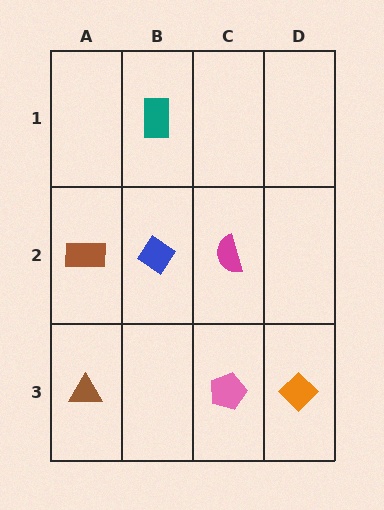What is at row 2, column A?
A brown rectangle.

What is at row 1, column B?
A teal rectangle.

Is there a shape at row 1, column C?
No, that cell is empty.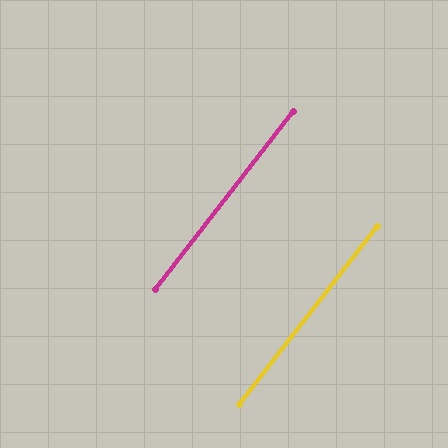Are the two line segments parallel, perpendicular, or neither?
Parallel — their directions differ by only 0.1°.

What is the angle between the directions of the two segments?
Approximately 0 degrees.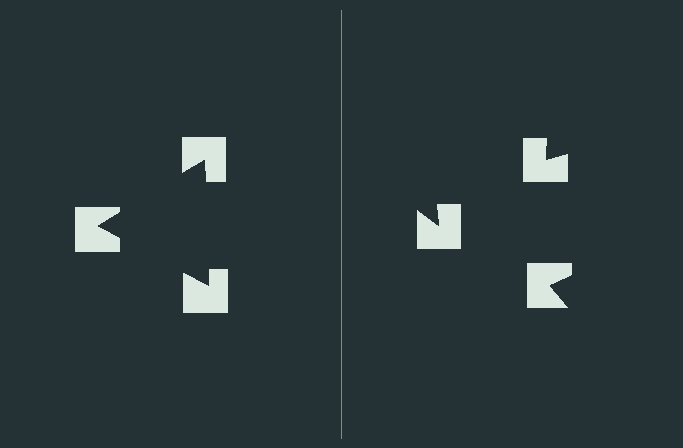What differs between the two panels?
The notched squares are positioned identically on both sides; only the wedge orientations differ. On the left they align to a triangle; on the right they are misaligned.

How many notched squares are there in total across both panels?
6 — 3 on each side.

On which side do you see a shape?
An illusory triangle appears on the left side. On the right side the wedge cuts are rotated, so no coherent shape forms.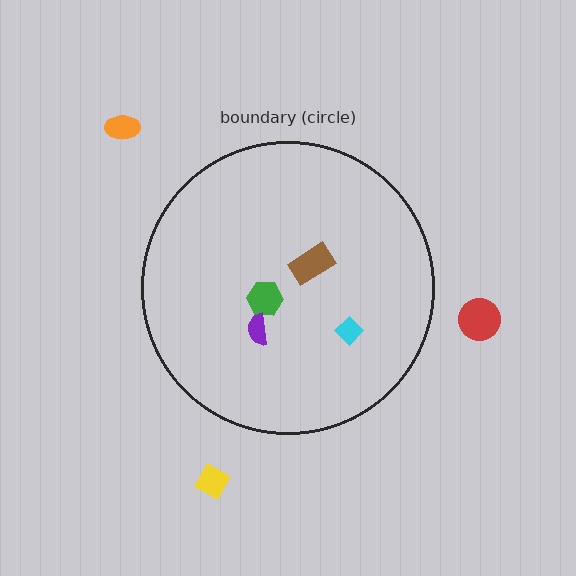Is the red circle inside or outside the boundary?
Outside.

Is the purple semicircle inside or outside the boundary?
Inside.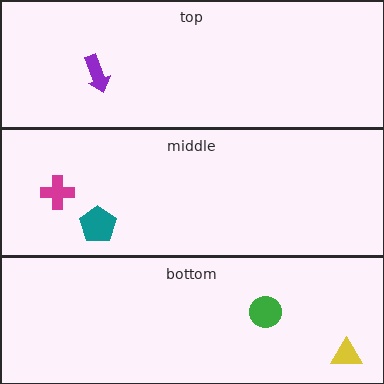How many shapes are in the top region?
1.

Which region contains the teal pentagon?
The middle region.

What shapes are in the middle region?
The magenta cross, the teal pentagon.